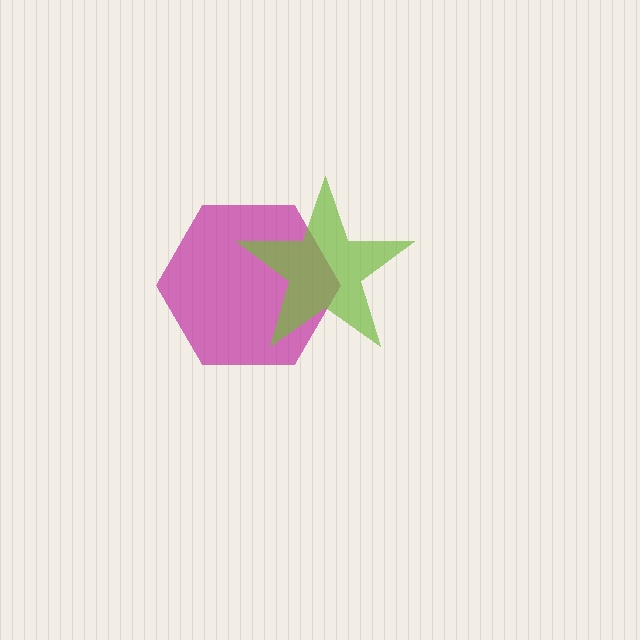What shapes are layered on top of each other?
The layered shapes are: a magenta hexagon, a lime star.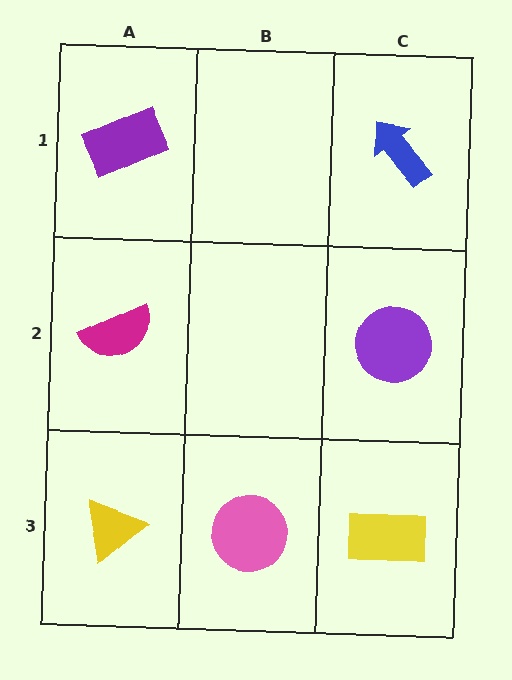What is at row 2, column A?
A magenta semicircle.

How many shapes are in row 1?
2 shapes.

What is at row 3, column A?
A yellow triangle.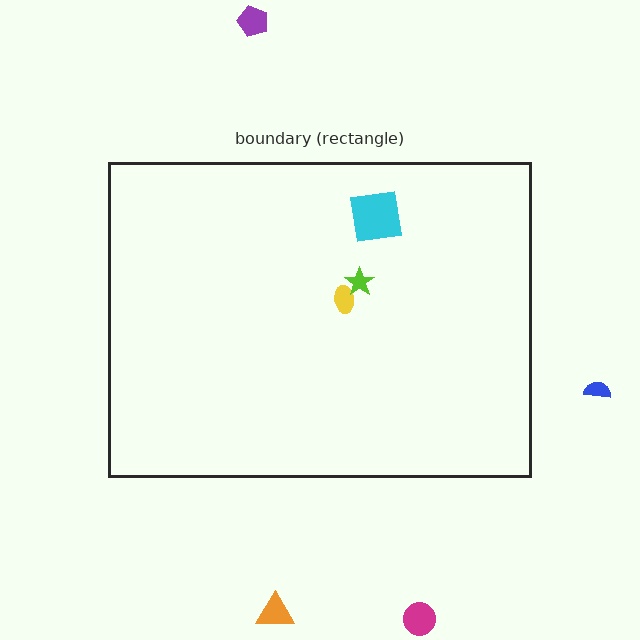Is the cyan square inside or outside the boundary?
Inside.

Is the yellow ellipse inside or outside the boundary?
Inside.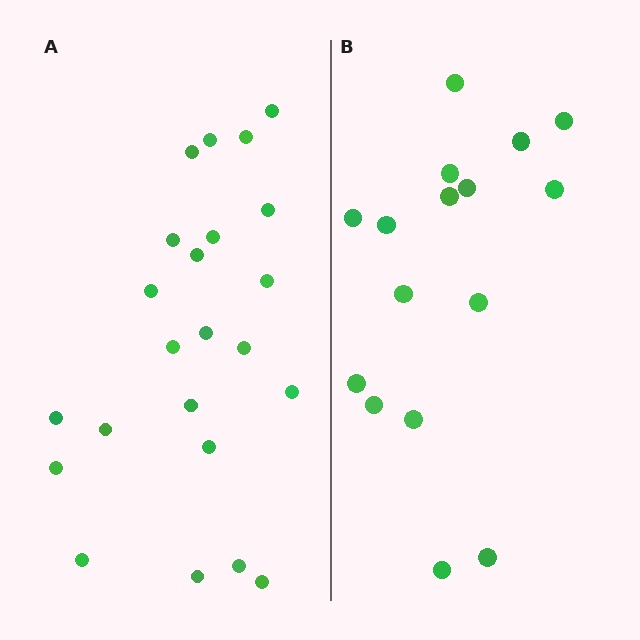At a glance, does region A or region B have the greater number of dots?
Region A (the left region) has more dots.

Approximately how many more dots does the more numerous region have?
Region A has roughly 8 or so more dots than region B.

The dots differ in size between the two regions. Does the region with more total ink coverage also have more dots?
No. Region B has more total ink coverage because its dots are larger, but region A actually contains more individual dots. Total area can be misleading — the number of items is what matters here.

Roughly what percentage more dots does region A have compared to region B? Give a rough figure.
About 45% more.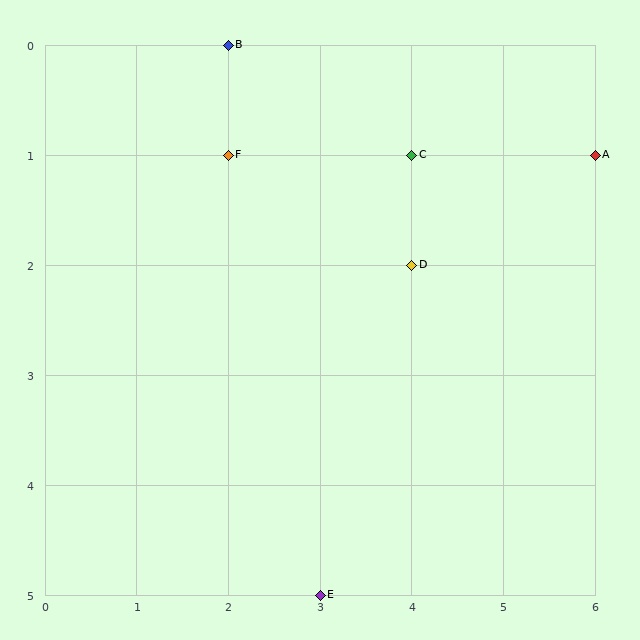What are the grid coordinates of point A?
Point A is at grid coordinates (6, 1).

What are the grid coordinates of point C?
Point C is at grid coordinates (4, 1).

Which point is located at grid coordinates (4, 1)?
Point C is at (4, 1).